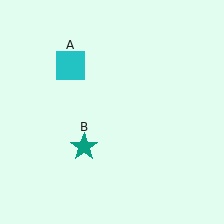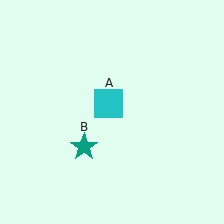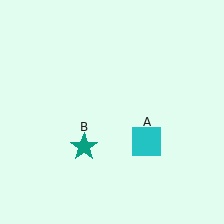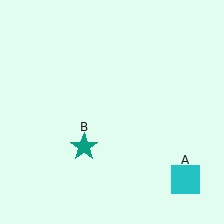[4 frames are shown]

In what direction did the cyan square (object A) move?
The cyan square (object A) moved down and to the right.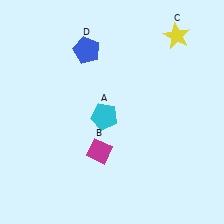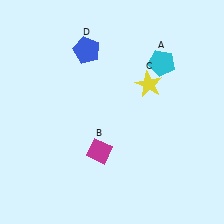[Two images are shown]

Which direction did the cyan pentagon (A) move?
The cyan pentagon (A) moved right.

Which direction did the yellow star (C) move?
The yellow star (C) moved down.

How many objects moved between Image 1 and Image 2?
2 objects moved between the two images.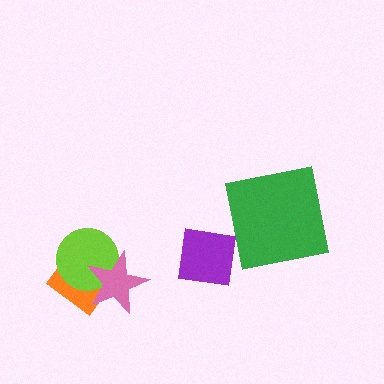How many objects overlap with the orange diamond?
2 objects overlap with the orange diamond.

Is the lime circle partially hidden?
Yes, it is partially covered by another shape.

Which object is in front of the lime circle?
The pink star is in front of the lime circle.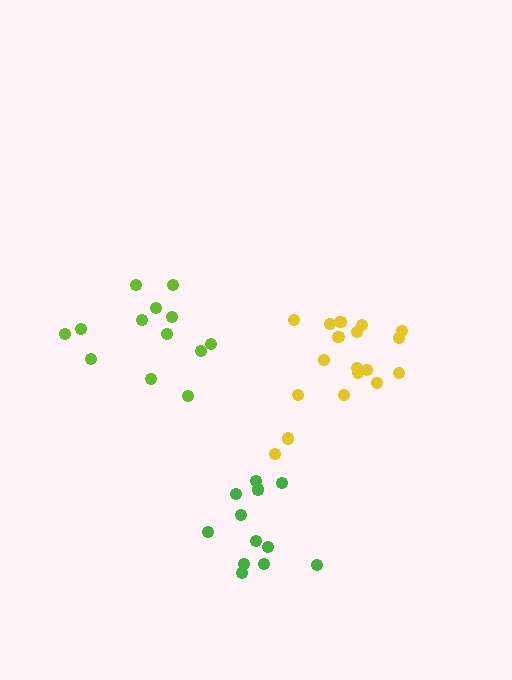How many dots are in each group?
Group 1: 18 dots, Group 2: 12 dots, Group 3: 13 dots (43 total).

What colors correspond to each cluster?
The clusters are colored: yellow, green, lime.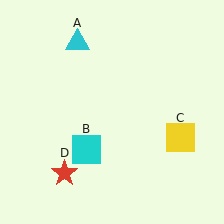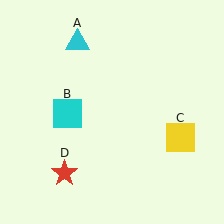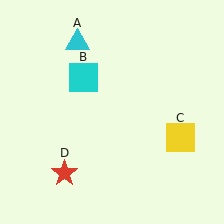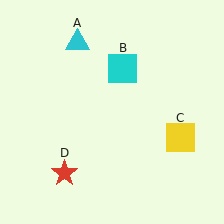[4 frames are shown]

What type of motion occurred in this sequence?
The cyan square (object B) rotated clockwise around the center of the scene.